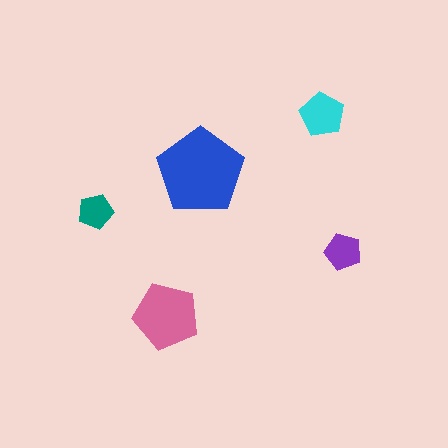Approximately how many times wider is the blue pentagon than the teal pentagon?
About 2.5 times wider.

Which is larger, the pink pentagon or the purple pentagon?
The pink one.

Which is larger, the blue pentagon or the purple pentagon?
The blue one.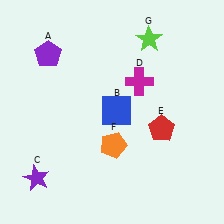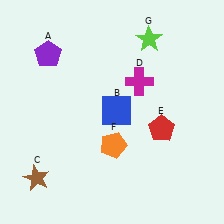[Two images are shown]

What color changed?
The star (C) changed from purple in Image 1 to brown in Image 2.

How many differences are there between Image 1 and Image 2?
There is 1 difference between the two images.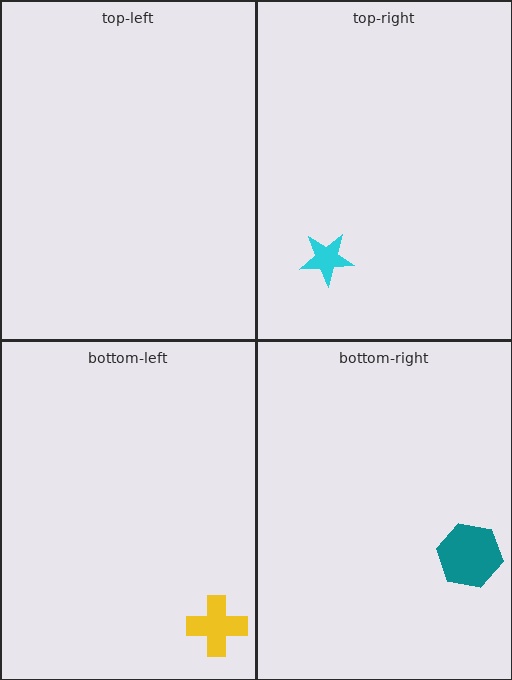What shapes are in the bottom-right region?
The teal hexagon.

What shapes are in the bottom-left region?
The yellow cross.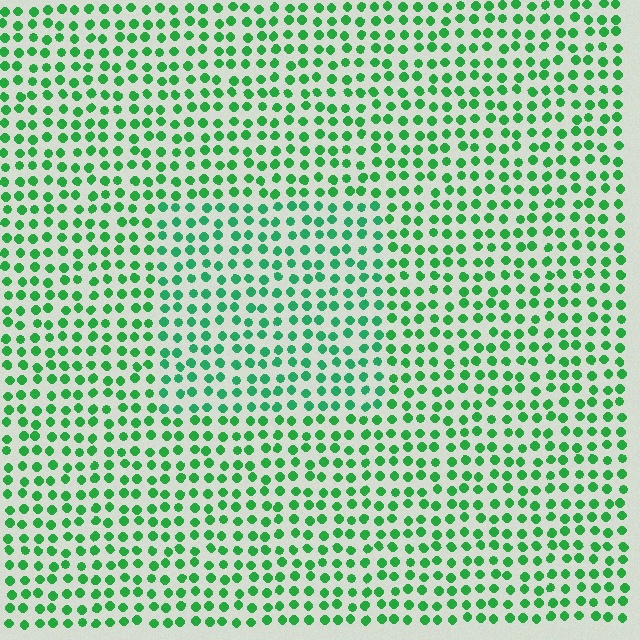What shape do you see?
I see a rectangle.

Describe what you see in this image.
The image is filled with small green elements in a uniform arrangement. A rectangle-shaped region is visible where the elements are tinted to a slightly different hue, forming a subtle color boundary.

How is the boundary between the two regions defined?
The boundary is defined purely by a slight shift in hue (about 17 degrees). Spacing, size, and orientation are identical on both sides.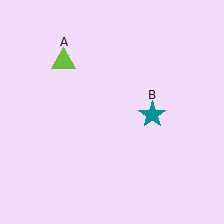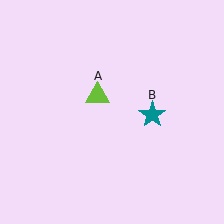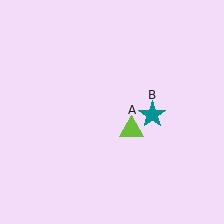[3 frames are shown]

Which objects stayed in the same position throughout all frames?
Teal star (object B) remained stationary.